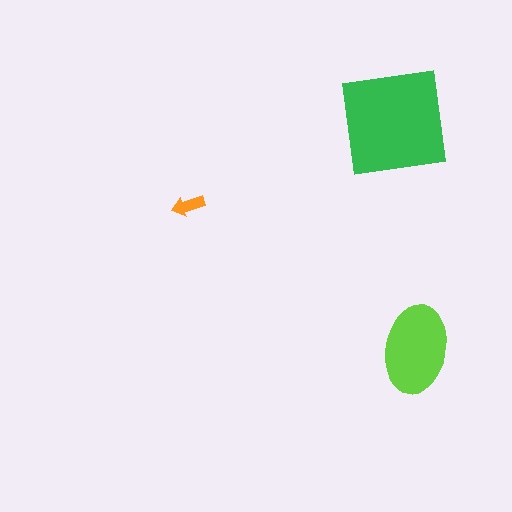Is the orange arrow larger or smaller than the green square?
Smaller.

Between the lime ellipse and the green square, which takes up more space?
The green square.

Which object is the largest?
The green square.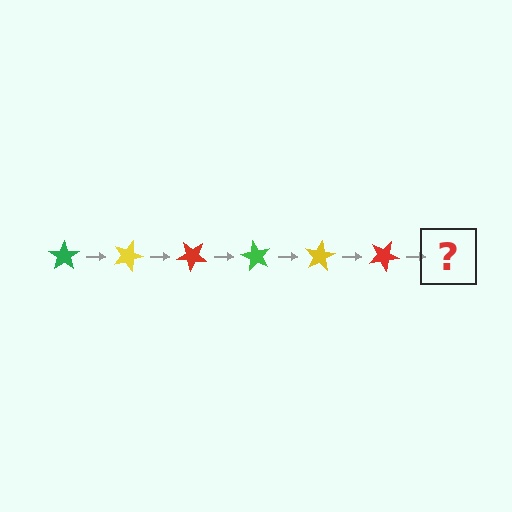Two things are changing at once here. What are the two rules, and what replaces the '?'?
The two rules are that it rotates 20 degrees each step and the color cycles through green, yellow, and red. The '?' should be a green star, rotated 120 degrees from the start.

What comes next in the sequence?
The next element should be a green star, rotated 120 degrees from the start.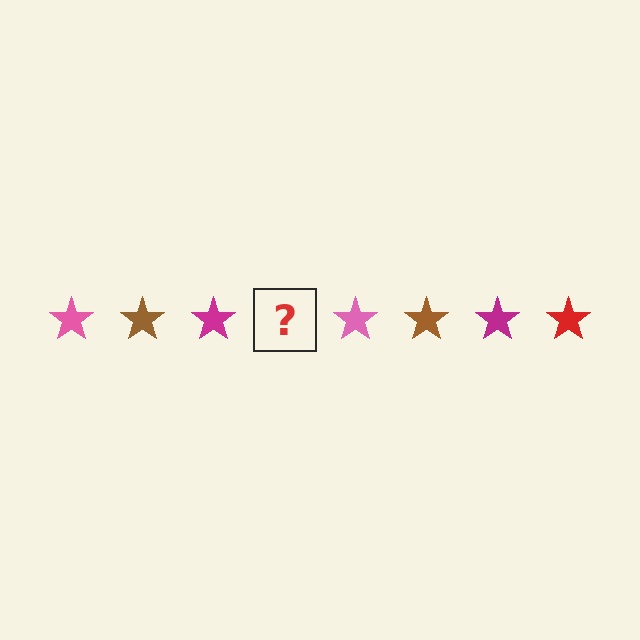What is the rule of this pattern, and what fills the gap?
The rule is that the pattern cycles through pink, brown, magenta, red stars. The gap should be filled with a red star.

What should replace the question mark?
The question mark should be replaced with a red star.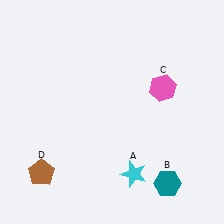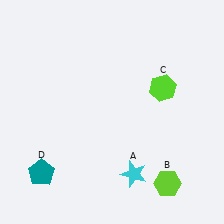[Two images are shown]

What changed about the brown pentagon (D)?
In Image 1, D is brown. In Image 2, it changed to teal.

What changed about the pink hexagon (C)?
In Image 1, C is pink. In Image 2, it changed to lime.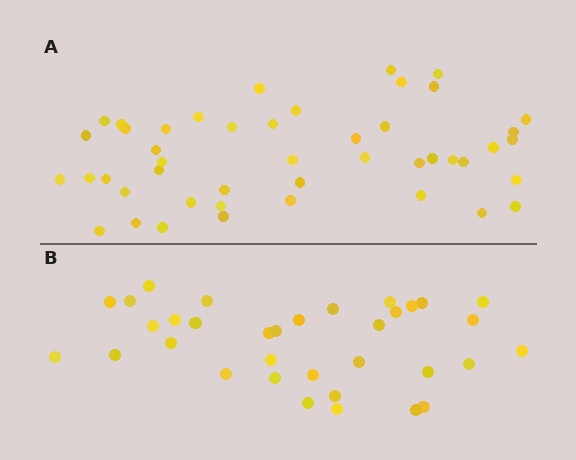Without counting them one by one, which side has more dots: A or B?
Region A (the top region) has more dots.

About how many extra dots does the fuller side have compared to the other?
Region A has roughly 12 or so more dots than region B.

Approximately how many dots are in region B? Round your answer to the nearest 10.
About 30 dots. (The exact count is 34, which rounds to 30.)